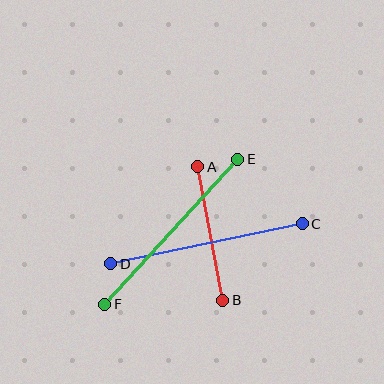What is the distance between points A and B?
The distance is approximately 136 pixels.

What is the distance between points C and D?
The distance is approximately 196 pixels.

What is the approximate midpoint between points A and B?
The midpoint is at approximately (210, 234) pixels.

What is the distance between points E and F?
The distance is approximately 197 pixels.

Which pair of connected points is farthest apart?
Points E and F are farthest apart.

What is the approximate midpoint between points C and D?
The midpoint is at approximately (207, 244) pixels.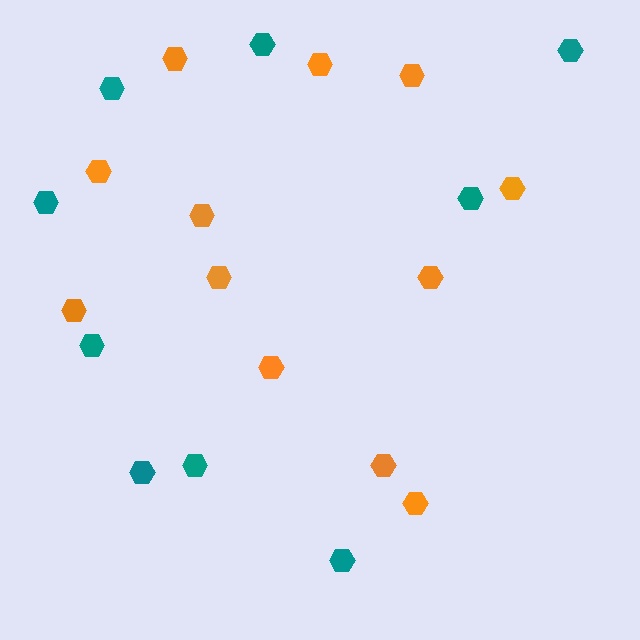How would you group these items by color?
There are 2 groups: one group of orange hexagons (12) and one group of teal hexagons (9).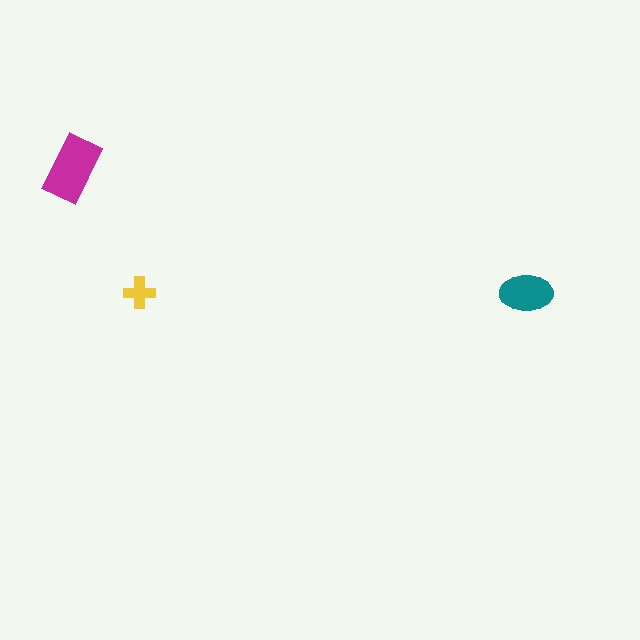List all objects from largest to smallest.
The magenta rectangle, the teal ellipse, the yellow cross.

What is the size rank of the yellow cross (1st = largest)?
3rd.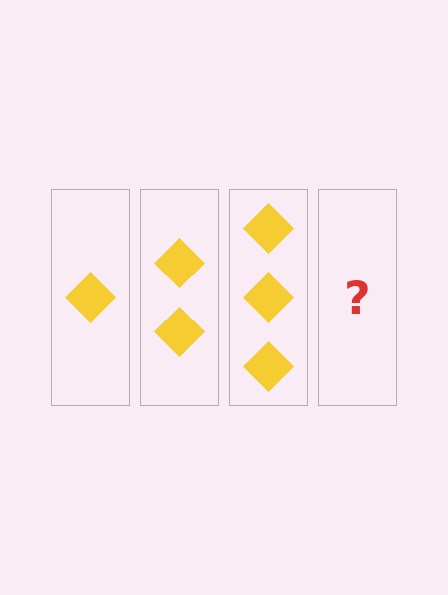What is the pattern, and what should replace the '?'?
The pattern is that each step adds one more diamond. The '?' should be 4 diamonds.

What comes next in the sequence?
The next element should be 4 diamonds.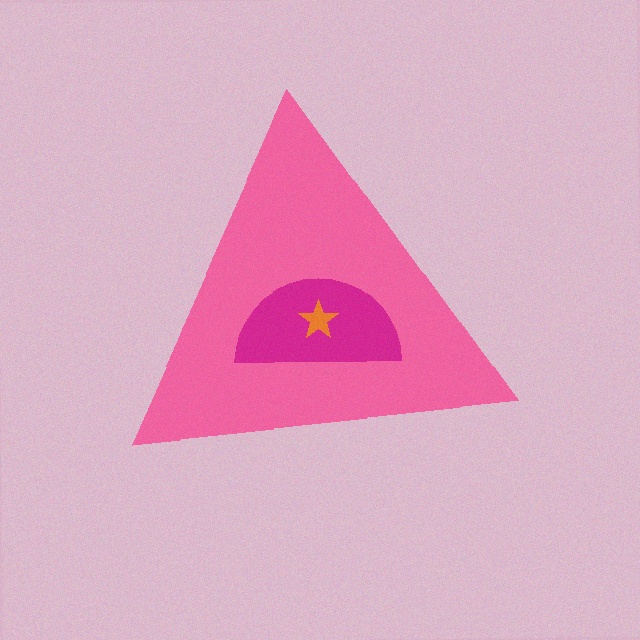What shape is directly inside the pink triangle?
The magenta semicircle.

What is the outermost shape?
The pink triangle.